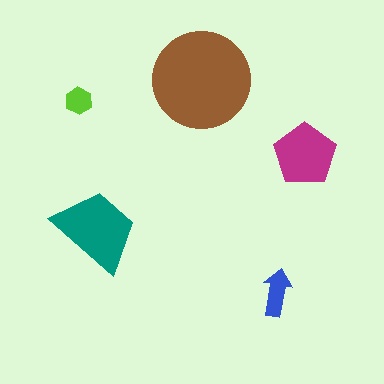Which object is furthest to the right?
The magenta pentagon is rightmost.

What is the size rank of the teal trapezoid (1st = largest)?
2nd.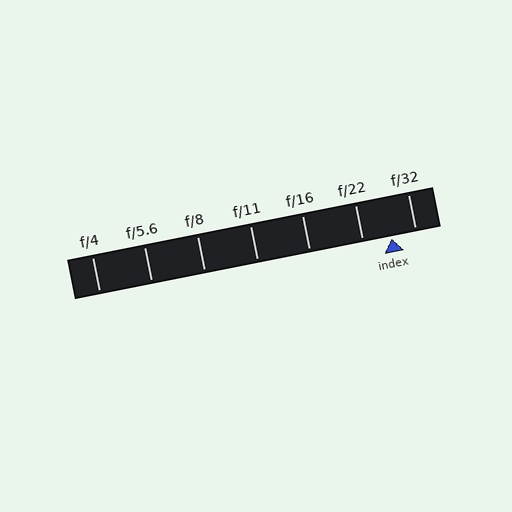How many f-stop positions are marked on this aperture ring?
There are 7 f-stop positions marked.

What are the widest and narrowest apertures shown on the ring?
The widest aperture shown is f/4 and the narrowest is f/32.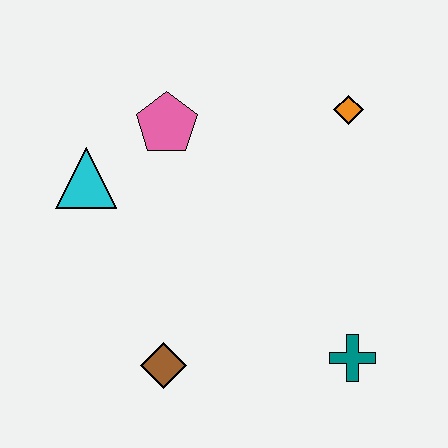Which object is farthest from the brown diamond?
The orange diamond is farthest from the brown diamond.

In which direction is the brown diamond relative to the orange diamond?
The brown diamond is below the orange diamond.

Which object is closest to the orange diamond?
The pink pentagon is closest to the orange diamond.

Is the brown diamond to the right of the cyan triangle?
Yes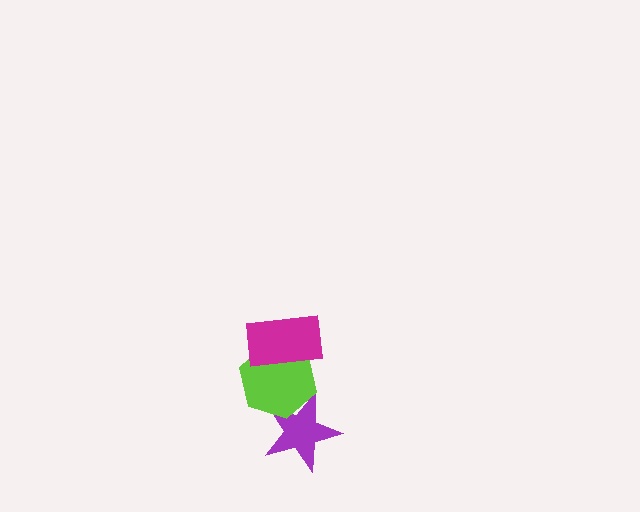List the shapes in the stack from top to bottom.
From top to bottom: the magenta rectangle, the lime hexagon, the purple star.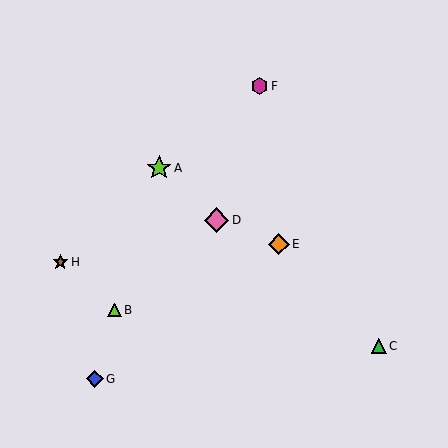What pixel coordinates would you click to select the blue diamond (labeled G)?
Click at (95, 379) to select the blue diamond G.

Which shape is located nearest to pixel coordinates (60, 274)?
The brown star (labeled H) at (60, 262) is nearest to that location.